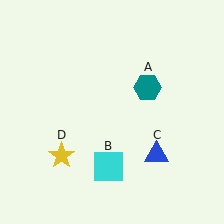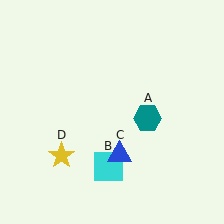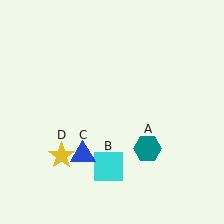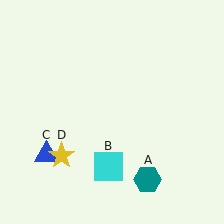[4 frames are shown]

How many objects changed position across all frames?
2 objects changed position: teal hexagon (object A), blue triangle (object C).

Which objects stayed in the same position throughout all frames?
Cyan square (object B) and yellow star (object D) remained stationary.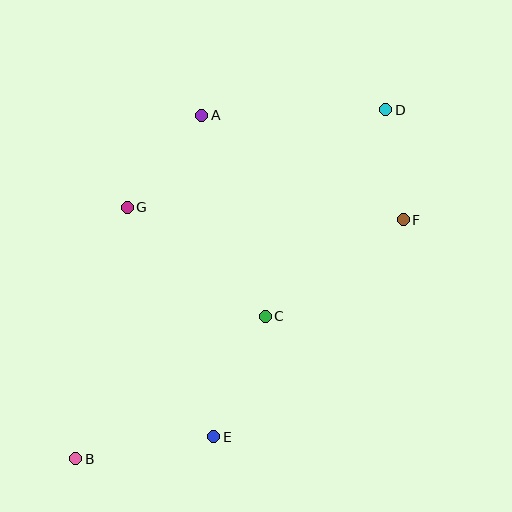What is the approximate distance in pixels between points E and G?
The distance between E and G is approximately 245 pixels.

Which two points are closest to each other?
Points D and F are closest to each other.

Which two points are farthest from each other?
Points B and D are farthest from each other.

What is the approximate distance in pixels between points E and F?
The distance between E and F is approximately 288 pixels.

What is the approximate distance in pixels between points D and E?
The distance between D and E is approximately 369 pixels.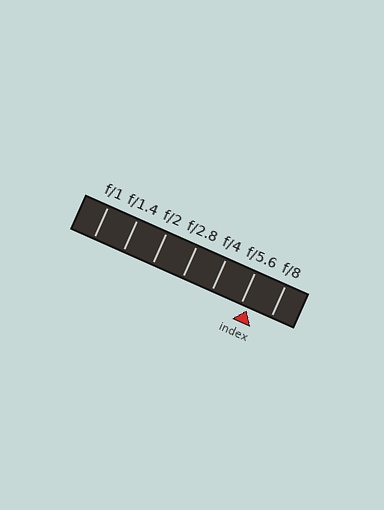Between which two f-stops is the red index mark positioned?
The index mark is between f/5.6 and f/8.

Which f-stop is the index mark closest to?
The index mark is closest to f/5.6.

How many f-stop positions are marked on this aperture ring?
There are 7 f-stop positions marked.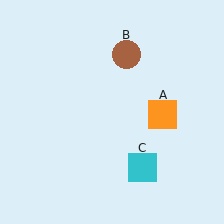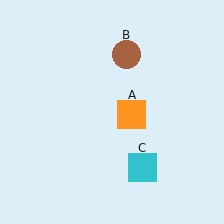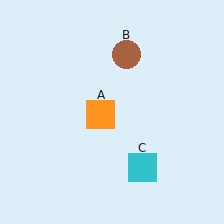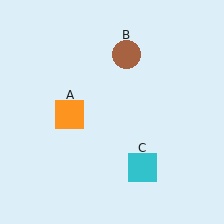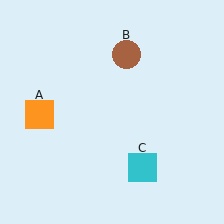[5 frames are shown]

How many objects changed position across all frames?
1 object changed position: orange square (object A).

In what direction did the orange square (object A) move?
The orange square (object A) moved left.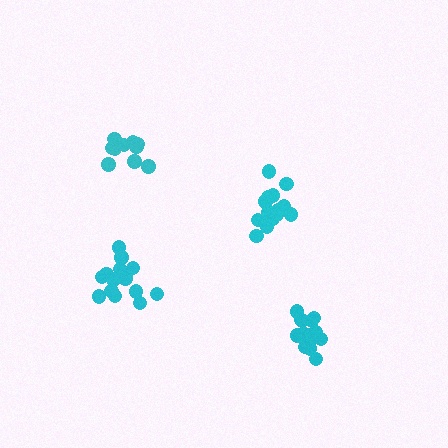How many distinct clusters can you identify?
There are 4 distinct clusters.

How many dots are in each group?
Group 1: 11 dots, Group 2: 15 dots, Group 3: 16 dots, Group 4: 16 dots (58 total).